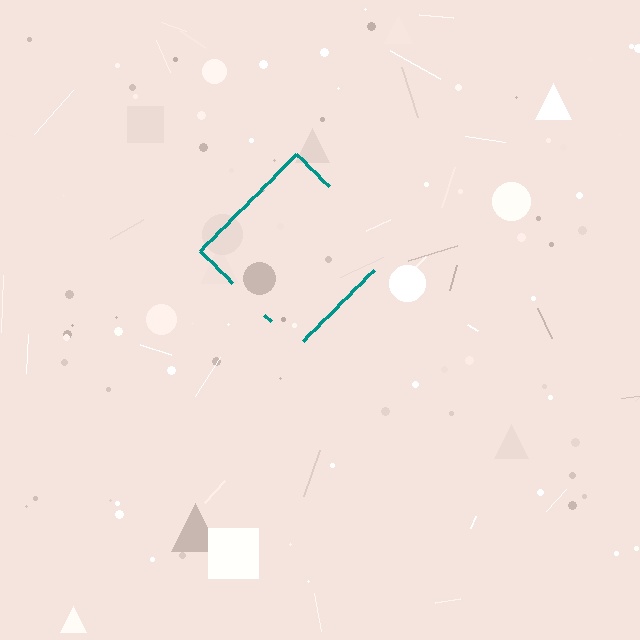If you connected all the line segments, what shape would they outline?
They would outline a diamond.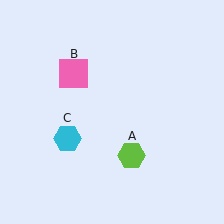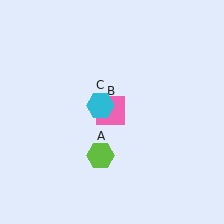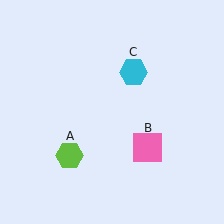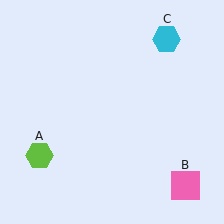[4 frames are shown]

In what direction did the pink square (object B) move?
The pink square (object B) moved down and to the right.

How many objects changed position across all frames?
3 objects changed position: lime hexagon (object A), pink square (object B), cyan hexagon (object C).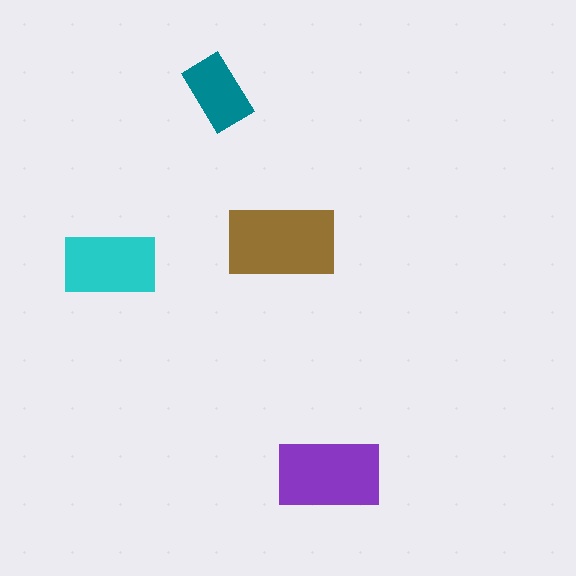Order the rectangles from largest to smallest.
the brown one, the purple one, the cyan one, the teal one.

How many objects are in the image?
There are 4 objects in the image.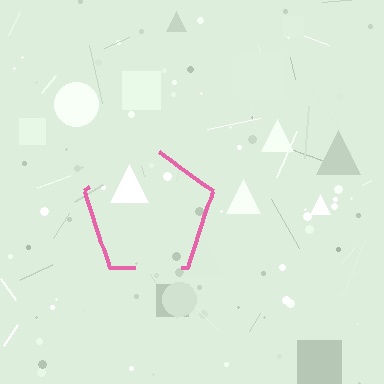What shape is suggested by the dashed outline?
The dashed outline suggests a pentagon.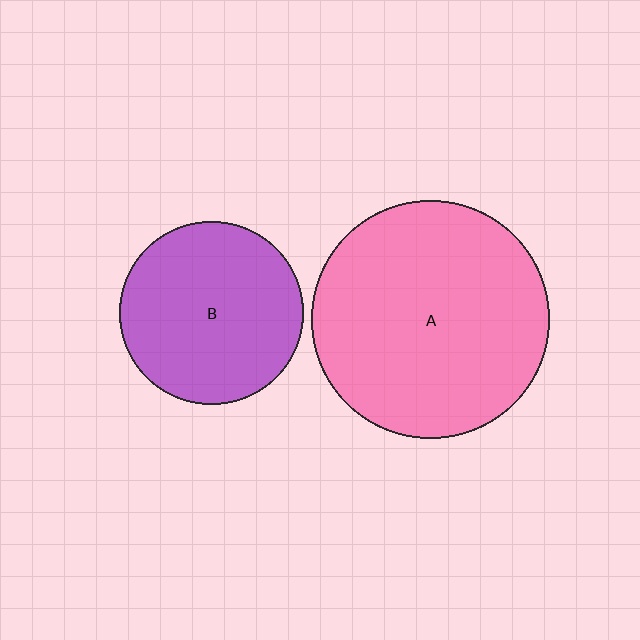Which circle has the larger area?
Circle A (pink).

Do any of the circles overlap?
No, none of the circles overlap.